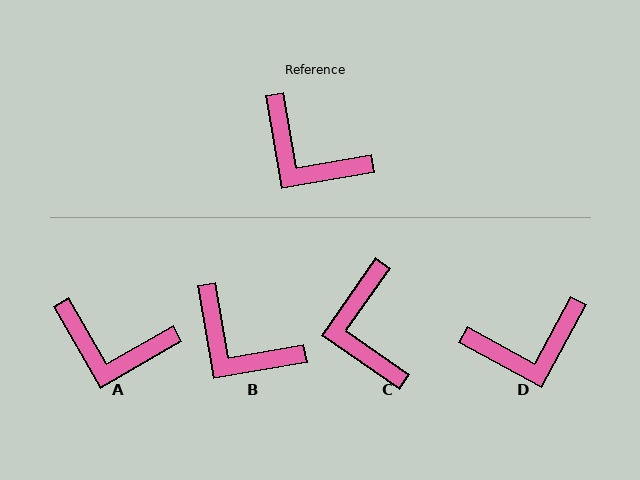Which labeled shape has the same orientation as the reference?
B.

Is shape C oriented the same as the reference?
No, it is off by about 45 degrees.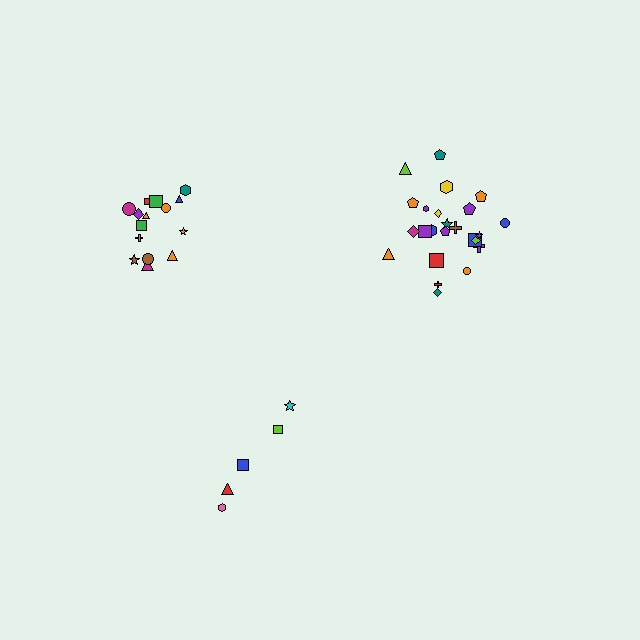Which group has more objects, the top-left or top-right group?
The top-right group.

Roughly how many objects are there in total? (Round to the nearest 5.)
Roughly 45 objects in total.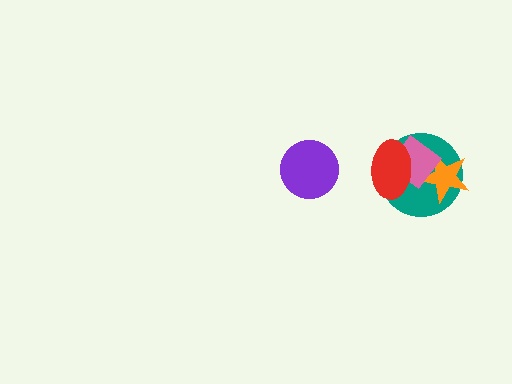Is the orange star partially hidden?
Yes, it is partially covered by another shape.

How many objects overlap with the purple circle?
0 objects overlap with the purple circle.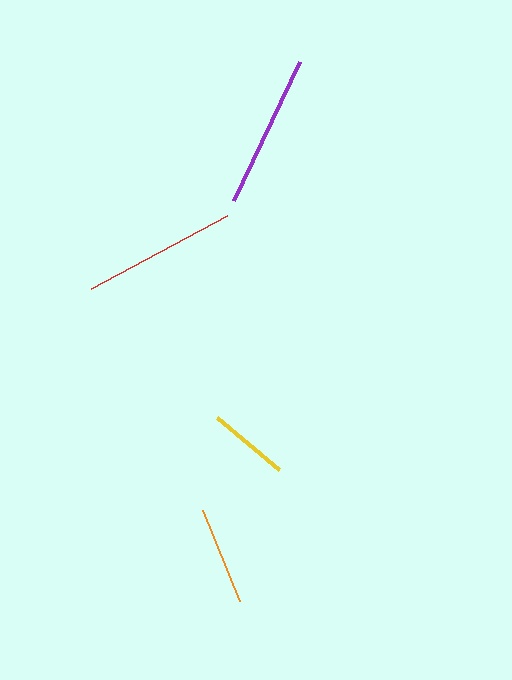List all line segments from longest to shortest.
From longest to shortest: red, purple, orange, yellow.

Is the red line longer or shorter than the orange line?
The red line is longer than the orange line.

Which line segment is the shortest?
The yellow line is the shortest at approximately 81 pixels.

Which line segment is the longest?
The red line is the longest at approximately 154 pixels.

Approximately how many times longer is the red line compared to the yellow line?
The red line is approximately 1.9 times the length of the yellow line.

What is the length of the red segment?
The red segment is approximately 154 pixels long.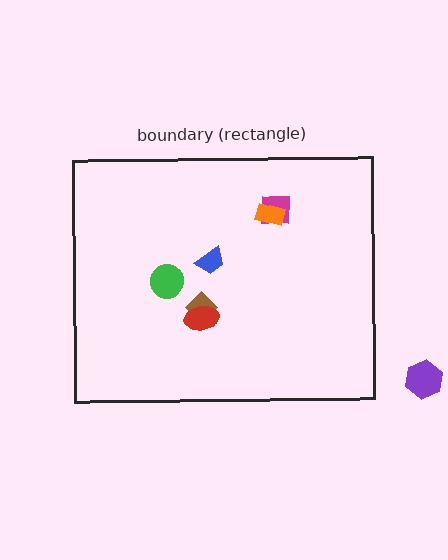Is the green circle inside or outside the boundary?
Inside.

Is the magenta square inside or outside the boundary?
Inside.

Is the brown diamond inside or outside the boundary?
Inside.